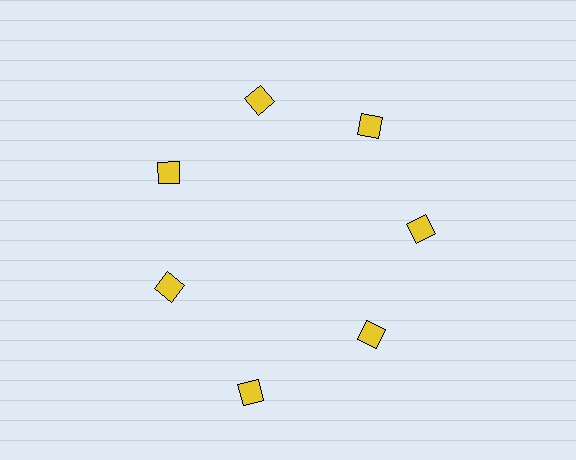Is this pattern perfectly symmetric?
No. The 7 yellow diamonds are arranged in a ring, but one element near the 6 o'clock position is pushed outward from the center, breaking the 7-fold rotational symmetry.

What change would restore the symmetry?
The symmetry would be restored by moving it inward, back onto the ring so that all 7 diamonds sit at equal angles and equal distance from the center.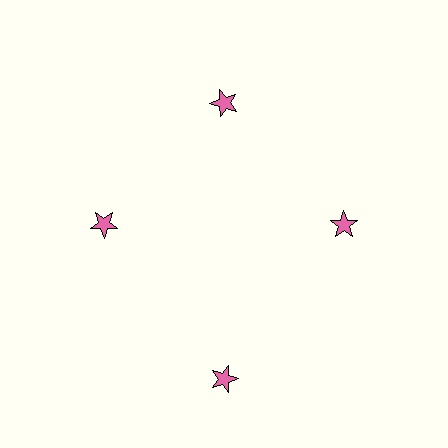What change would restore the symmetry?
The symmetry would be restored by moving it inward, back onto the ring so that all 4 stars sit at equal angles and equal distance from the center.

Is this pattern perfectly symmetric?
No. The 4 pink stars are arranged in a ring, but one element near the 6 o'clock position is pushed outward from the center, breaking the 4-fold rotational symmetry.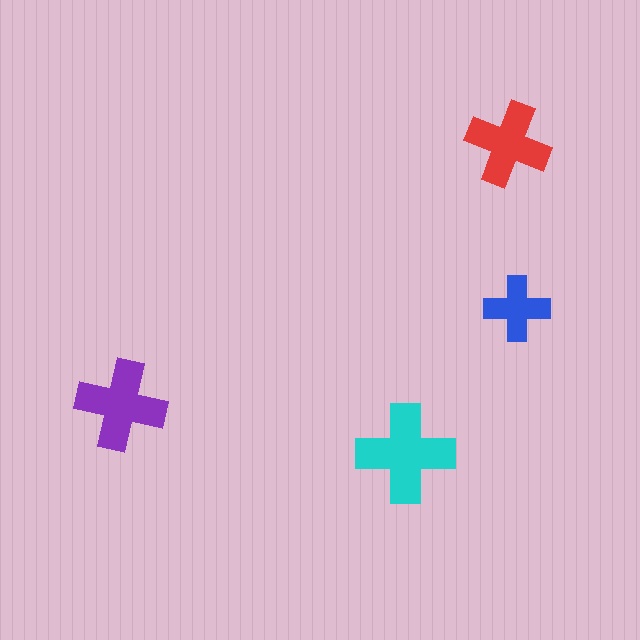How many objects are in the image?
There are 4 objects in the image.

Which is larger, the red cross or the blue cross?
The red one.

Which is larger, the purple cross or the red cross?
The purple one.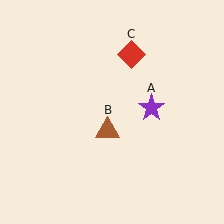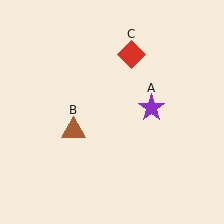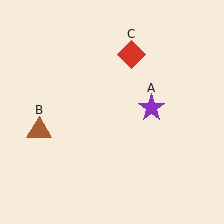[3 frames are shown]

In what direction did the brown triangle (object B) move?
The brown triangle (object B) moved left.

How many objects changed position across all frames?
1 object changed position: brown triangle (object B).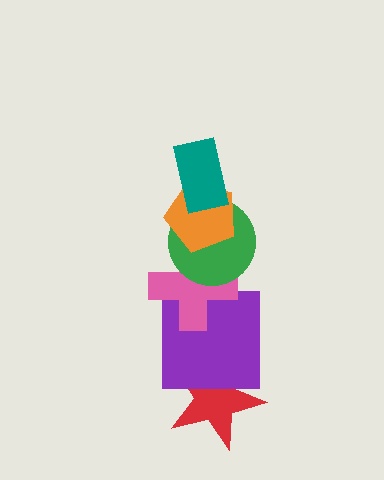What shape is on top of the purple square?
The pink cross is on top of the purple square.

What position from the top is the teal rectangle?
The teal rectangle is 1st from the top.